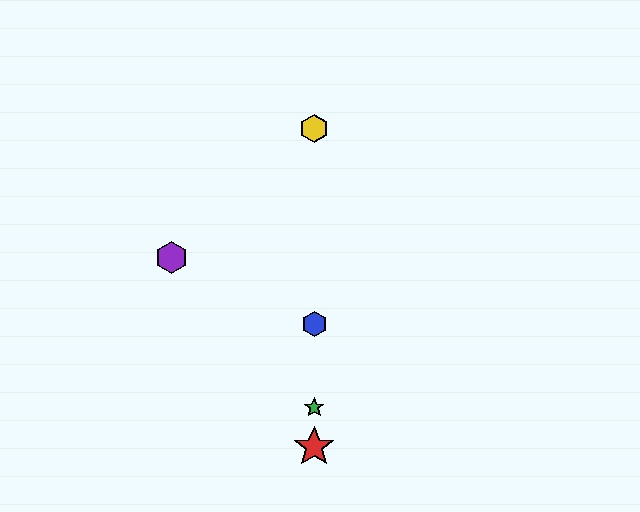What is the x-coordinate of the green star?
The green star is at x≈314.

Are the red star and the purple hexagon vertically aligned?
No, the red star is at x≈314 and the purple hexagon is at x≈171.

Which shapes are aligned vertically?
The red star, the blue hexagon, the green star, the yellow hexagon are aligned vertically.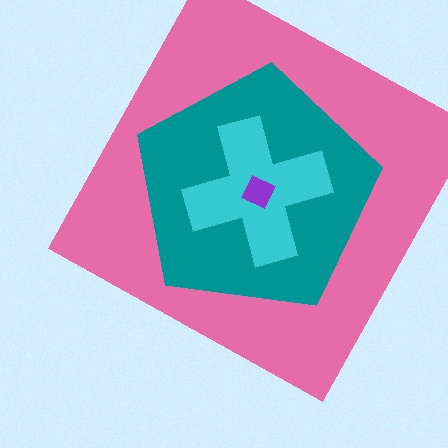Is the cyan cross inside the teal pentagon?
Yes.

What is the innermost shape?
The purple diamond.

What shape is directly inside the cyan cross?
The purple diamond.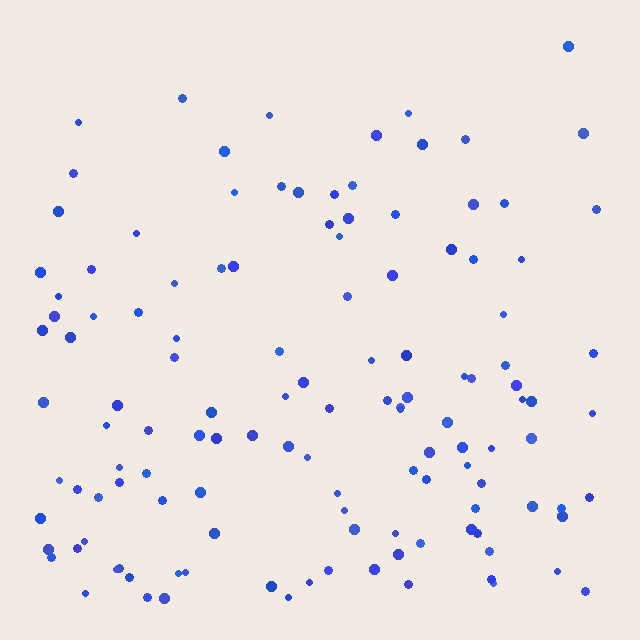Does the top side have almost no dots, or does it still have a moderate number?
Still a moderate number, just noticeably fewer than the bottom.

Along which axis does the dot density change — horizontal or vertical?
Vertical.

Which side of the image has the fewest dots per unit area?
The top.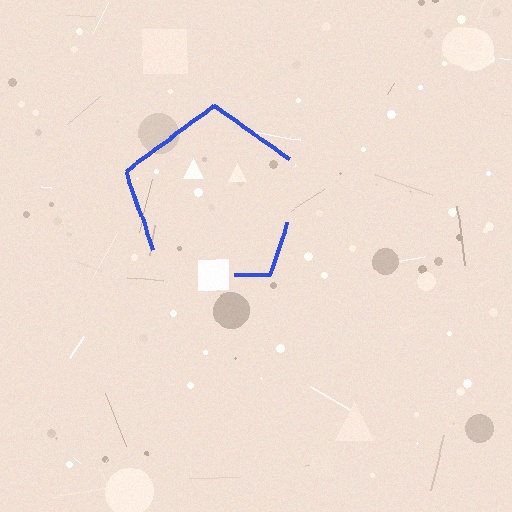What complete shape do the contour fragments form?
The contour fragments form a pentagon.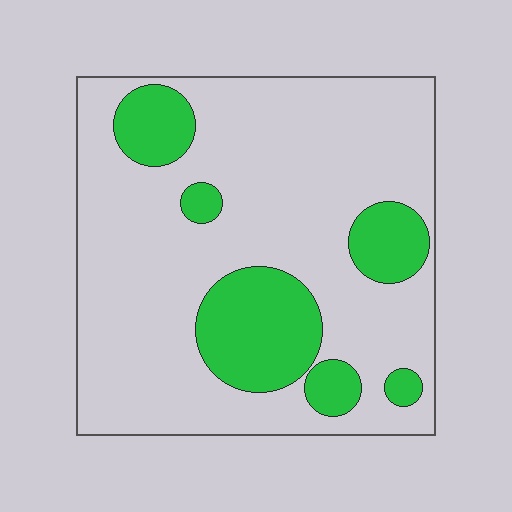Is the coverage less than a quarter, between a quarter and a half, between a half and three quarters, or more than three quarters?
Less than a quarter.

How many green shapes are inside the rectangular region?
6.